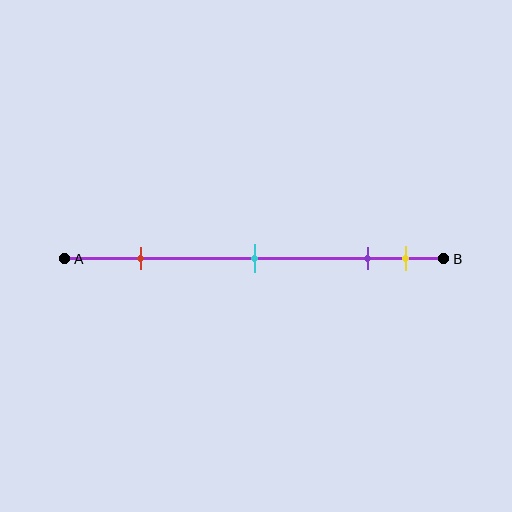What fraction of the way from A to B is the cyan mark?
The cyan mark is approximately 50% (0.5) of the way from A to B.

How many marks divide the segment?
There are 4 marks dividing the segment.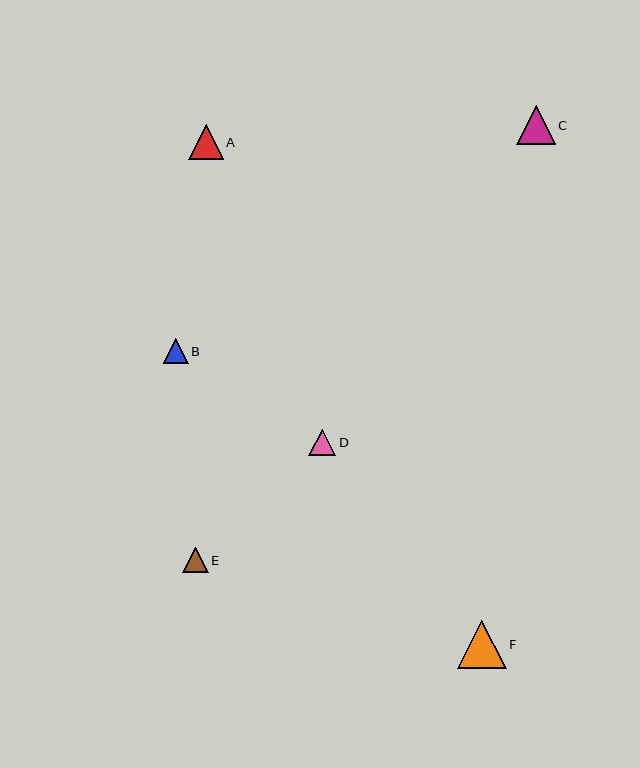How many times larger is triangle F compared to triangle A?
Triangle F is approximately 1.4 times the size of triangle A.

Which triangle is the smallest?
Triangle B is the smallest with a size of approximately 25 pixels.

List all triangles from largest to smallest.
From largest to smallest: F, C, A, D, E, B.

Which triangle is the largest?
Triangle F is the largest with a size of approximately 48 pixels.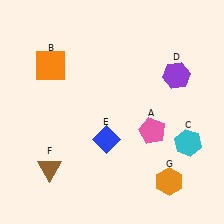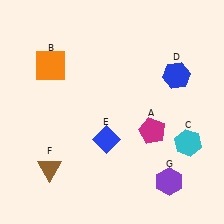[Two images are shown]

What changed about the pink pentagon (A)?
In Image 1, A is pink. In Image 2, it changed to magenta.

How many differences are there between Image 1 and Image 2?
There are 3 differences between the two images.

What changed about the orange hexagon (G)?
In Image 1, G is orange. In Image 2, it changed to purple.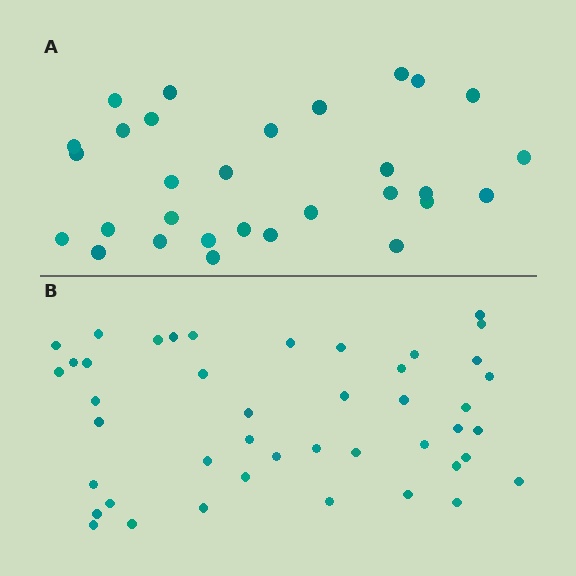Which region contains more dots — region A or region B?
Region B (the bottom region) has more dots.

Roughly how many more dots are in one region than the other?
Region B has approximately 15 more dots than region A.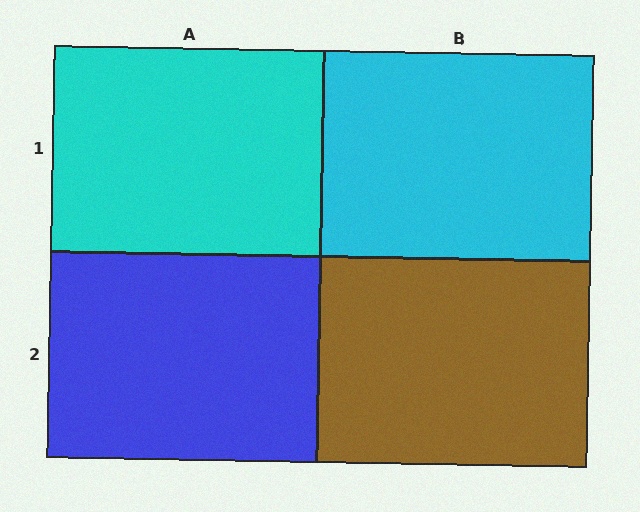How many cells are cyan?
2 cells are cyan.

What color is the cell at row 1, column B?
Cyan.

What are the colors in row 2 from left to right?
Blue, brown.